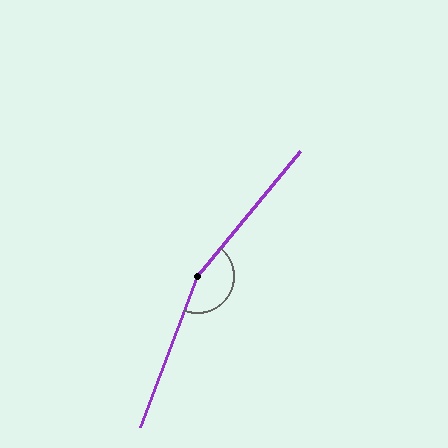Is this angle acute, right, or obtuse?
It is obtuse.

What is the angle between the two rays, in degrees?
Approximately 161 degrees.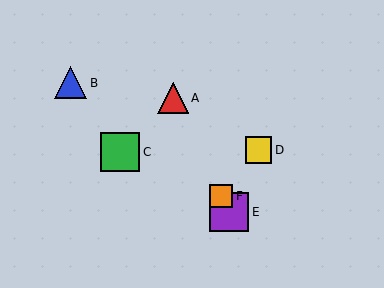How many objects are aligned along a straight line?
3 objects (A, E, F) are aligned along a straight line.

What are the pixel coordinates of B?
Object B is at (71, 83).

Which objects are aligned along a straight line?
Objects A, E, F are aligned along a straight line.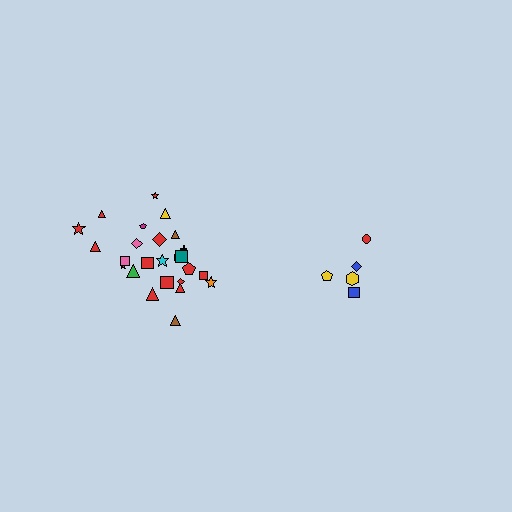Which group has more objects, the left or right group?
The left group.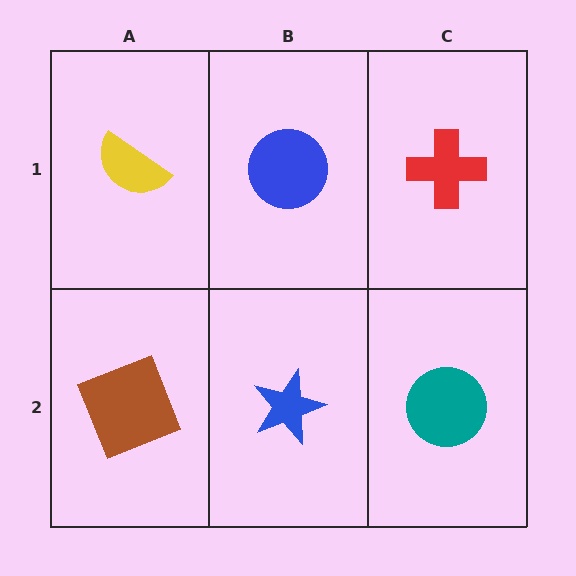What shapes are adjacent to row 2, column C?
A red cross (row 1, column C), a blue star (row 2, column B).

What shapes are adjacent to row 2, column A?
A yellow semicircle (row 1, column A), a blue star (row 2, column B).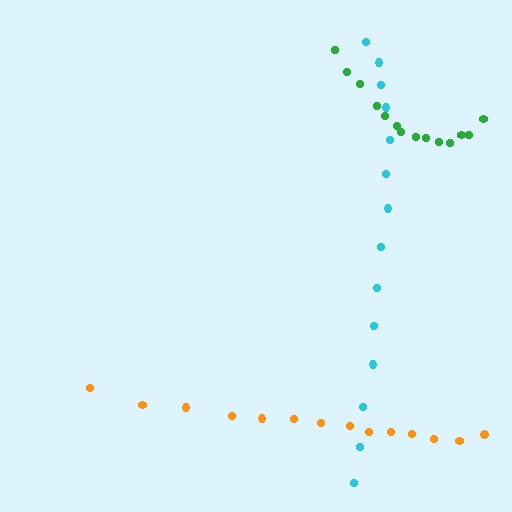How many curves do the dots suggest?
There are 3 distinct paths.